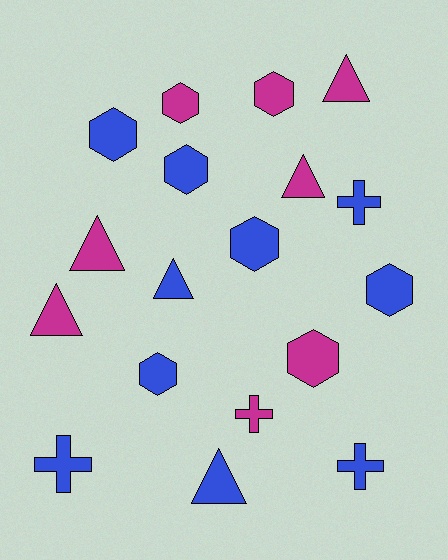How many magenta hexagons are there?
There are 3 magenta hexagons.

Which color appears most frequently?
Blue, with 10 objects.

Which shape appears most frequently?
Hexagon, with 8 objects.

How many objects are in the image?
There are 18 objects.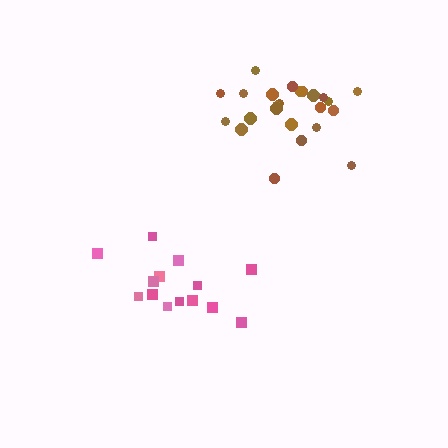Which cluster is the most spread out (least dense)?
Pink.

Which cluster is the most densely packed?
Brown.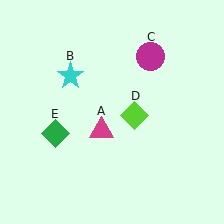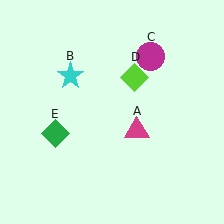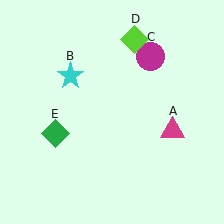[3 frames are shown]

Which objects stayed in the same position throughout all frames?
Cyan star (object B) and magenta circle (object C) and green diamond (object E) remained stationary.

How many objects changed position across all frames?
2 objects changed position: magenta triangle (object A), lime diamond (object D).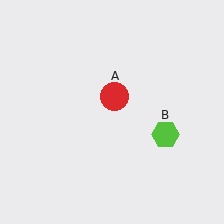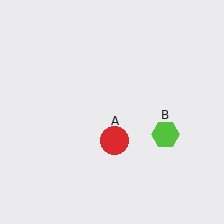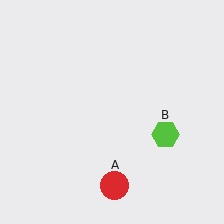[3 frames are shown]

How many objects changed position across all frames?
1 object changed position: red circle (object A).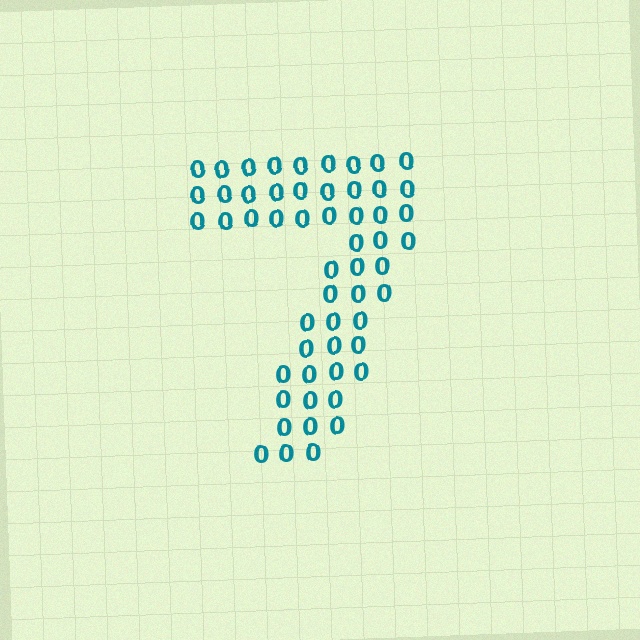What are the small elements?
The small elements are digit 0's.